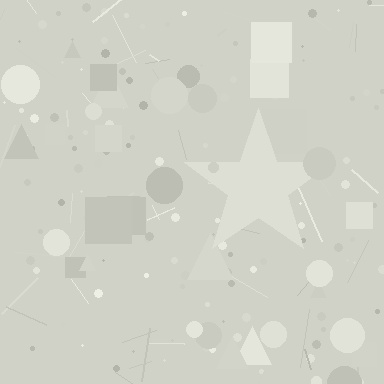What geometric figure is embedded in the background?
A star is embedded in the background.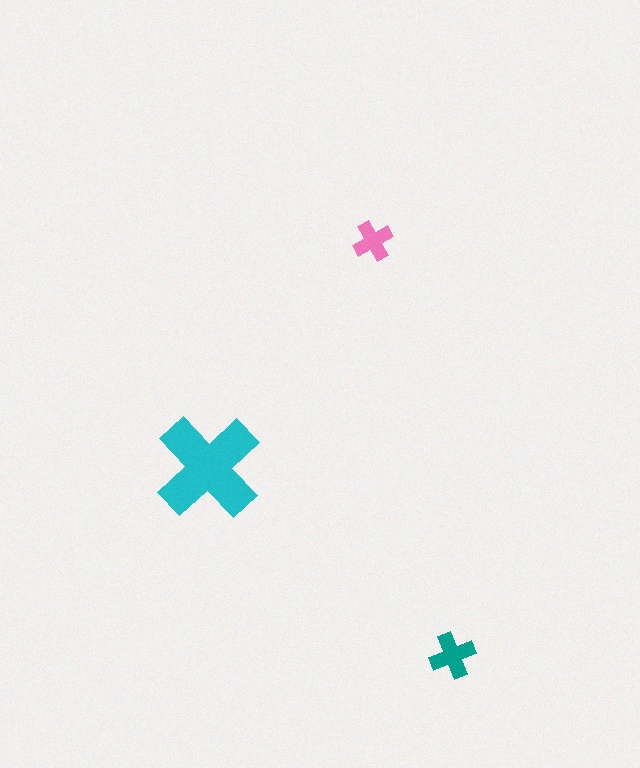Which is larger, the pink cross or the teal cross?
The teal one.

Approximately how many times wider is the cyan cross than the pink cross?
About 2.5 times wider.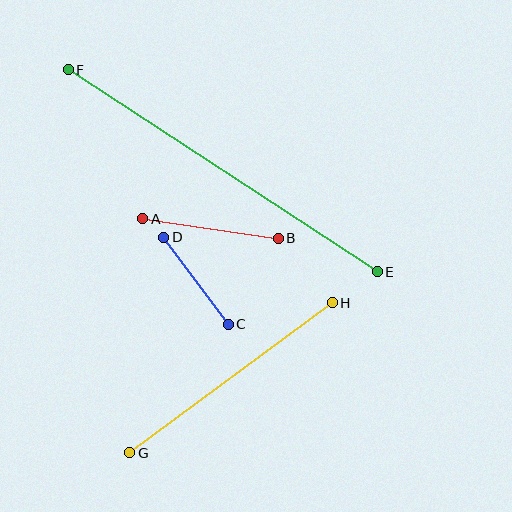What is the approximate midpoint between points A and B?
The midpoint is at approximately (211, 228) pixels.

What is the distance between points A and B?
The distance is approximately 137 pixels.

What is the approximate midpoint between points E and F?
The midpoint is at approximately (223, 171) pixels.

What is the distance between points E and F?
The distance is approximately 369 pixels.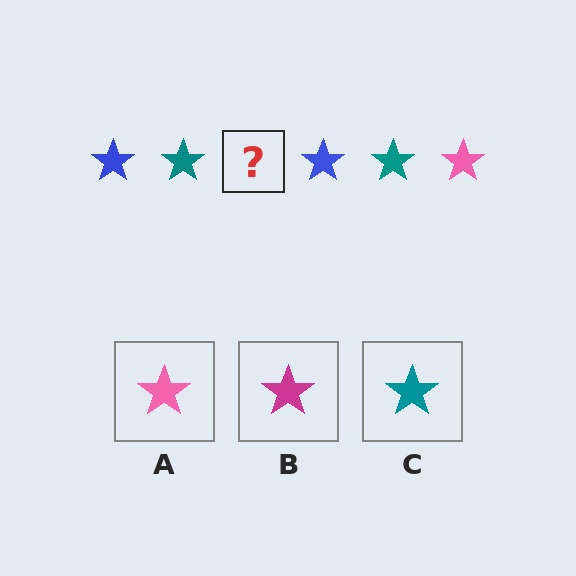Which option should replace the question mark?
Option A.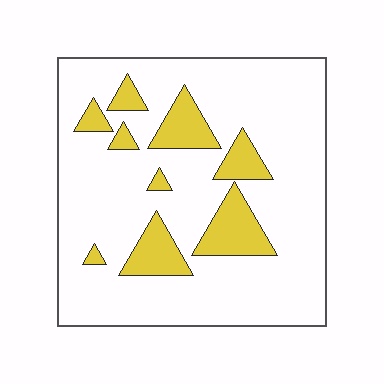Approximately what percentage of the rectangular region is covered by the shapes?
Approximately 15%.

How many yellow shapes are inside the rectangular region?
9.